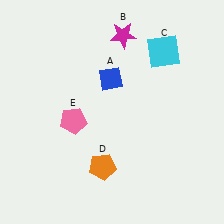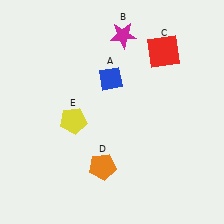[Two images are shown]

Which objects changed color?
C changed from cyan to red. E changed from pink to yellow.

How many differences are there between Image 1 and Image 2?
There are 2 differences between the two images.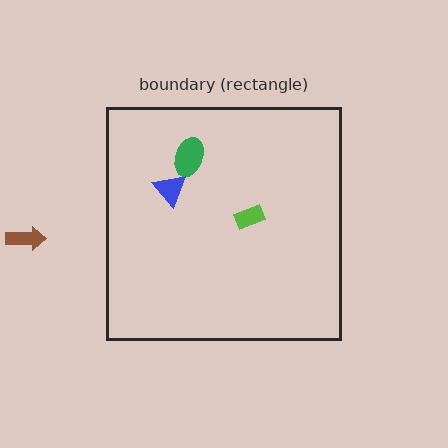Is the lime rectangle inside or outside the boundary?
Inside.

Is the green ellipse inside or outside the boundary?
Inside.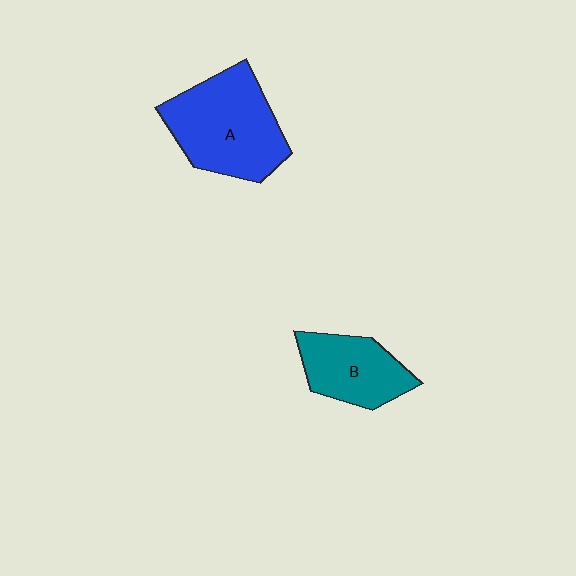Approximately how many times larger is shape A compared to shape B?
Approximately 1.6 times.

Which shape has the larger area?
Shape A (blue).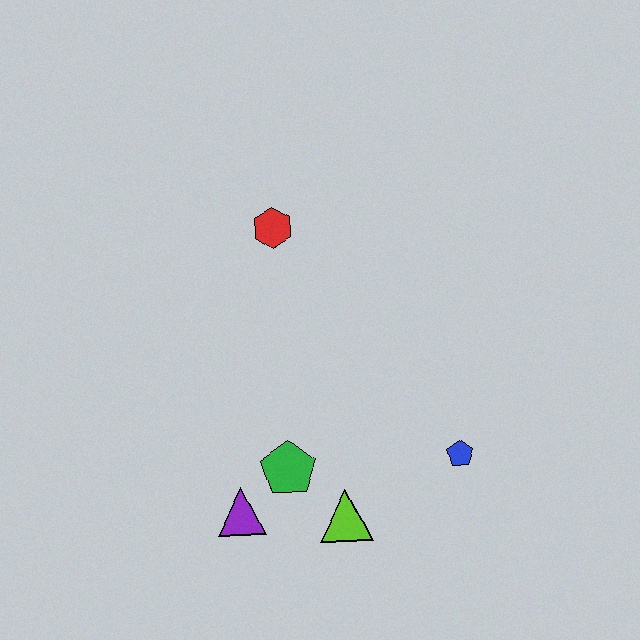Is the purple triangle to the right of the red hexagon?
No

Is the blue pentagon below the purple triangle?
No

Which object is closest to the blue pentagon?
The lime triangle is closest to the blue pentagon.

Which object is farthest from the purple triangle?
The red hexagon is farthest from the purple triangle.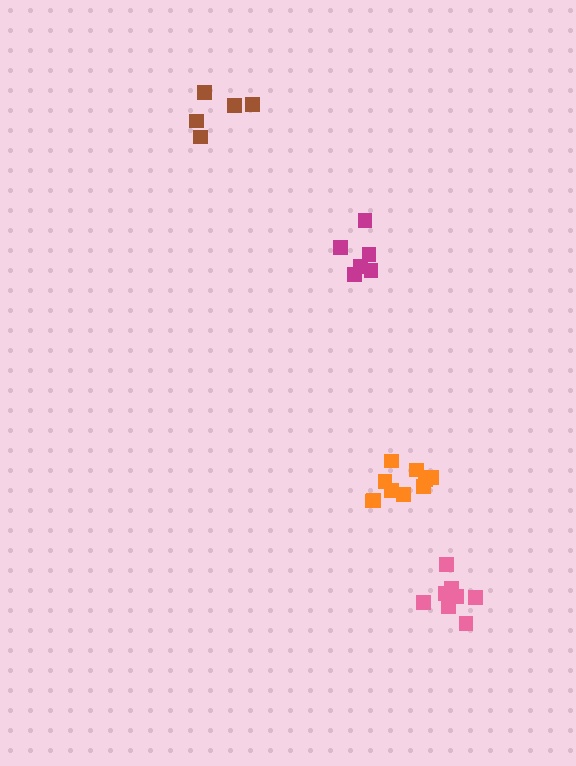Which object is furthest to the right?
The pink cluster is rightmost.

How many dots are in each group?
Group 1: 6 dots, Group 2: 9 dots, Group 3: 5 dots, Group 4: 10 dots (30 total).